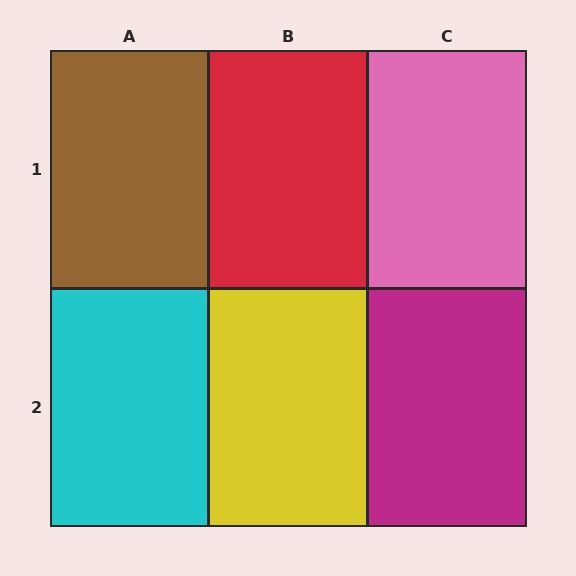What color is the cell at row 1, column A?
Brown.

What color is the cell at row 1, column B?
Red.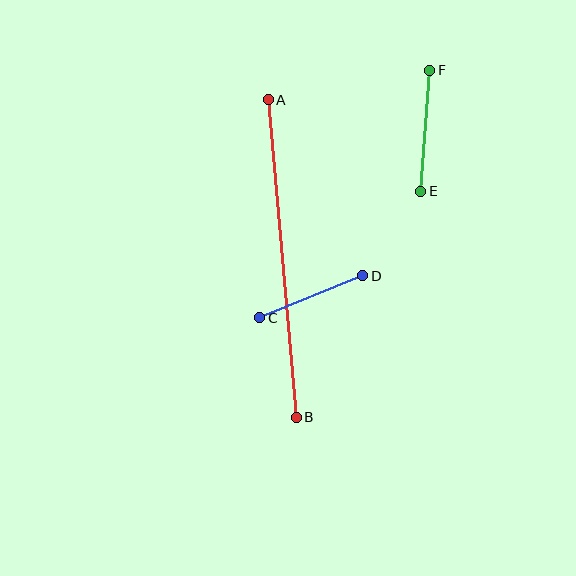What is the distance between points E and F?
The distance is approximately 121 pixels.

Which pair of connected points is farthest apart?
Points A and B are farthest apart.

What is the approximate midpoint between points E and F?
The midpoint is at approximately (425, 131) pixels.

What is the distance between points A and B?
The distance is approximately 319 pixels.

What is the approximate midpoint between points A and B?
The midpoint is at approximately (282, 258) pixels.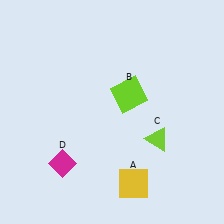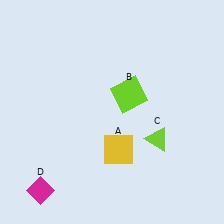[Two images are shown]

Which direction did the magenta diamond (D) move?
The magenta diamond (D) moved down.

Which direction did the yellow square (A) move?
The yellow square (A) moved up.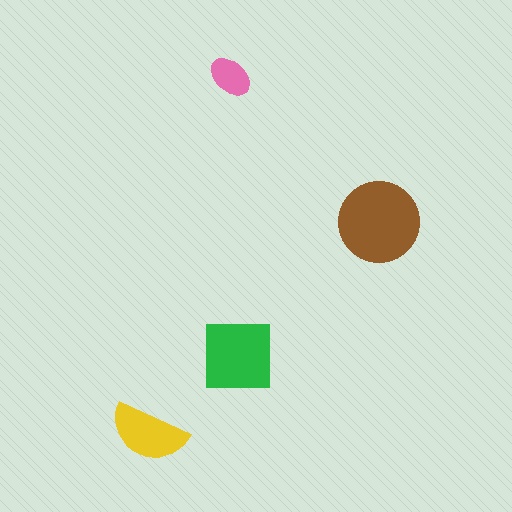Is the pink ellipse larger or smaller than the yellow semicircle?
Smaller.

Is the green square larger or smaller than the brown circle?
Smaller.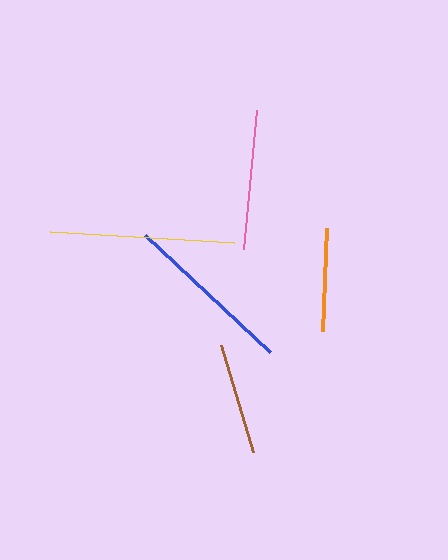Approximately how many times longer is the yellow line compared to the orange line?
The yellow line is approximately 1.8 times the length of the orange line.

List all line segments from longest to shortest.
From longest to shortest: yellow, blue, pink, brown, orange.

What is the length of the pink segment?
The pink segment is approximately 140 pixels long.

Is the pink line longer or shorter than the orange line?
The pink line is longer than the orange line.